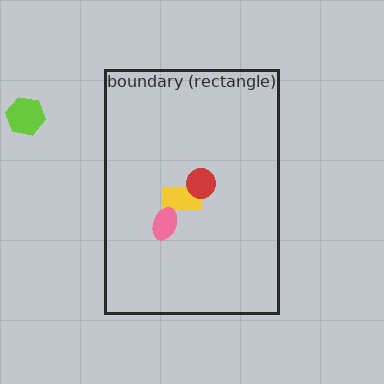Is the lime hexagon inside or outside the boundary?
Outside.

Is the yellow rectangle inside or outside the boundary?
Inside.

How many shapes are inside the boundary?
3 inside, 1 outside.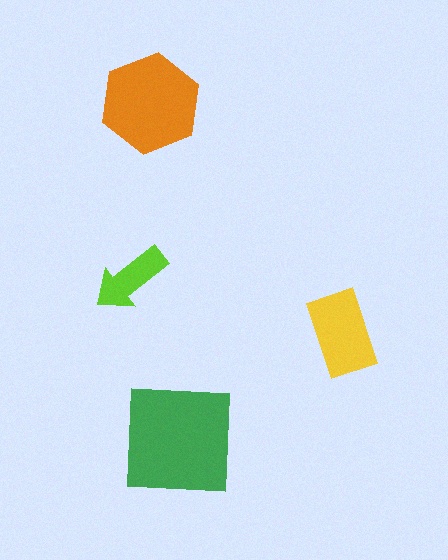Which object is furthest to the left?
The lime arrow is leftmost.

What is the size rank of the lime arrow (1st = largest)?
4th.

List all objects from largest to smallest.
The green square, the orange hexagon, the yellow rectangle, the lime arrow.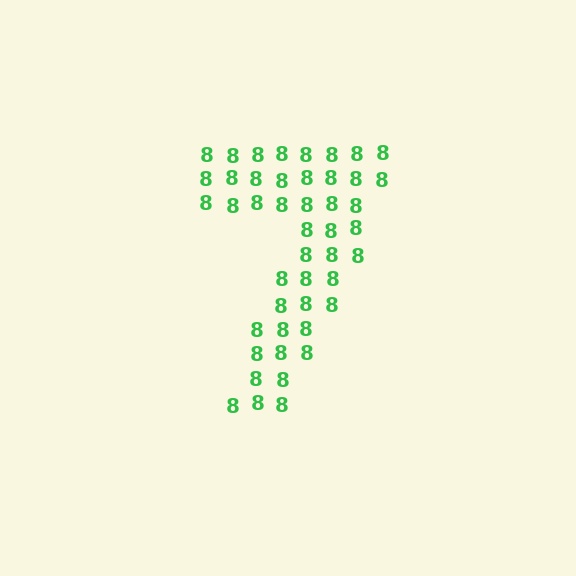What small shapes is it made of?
It is made of small digit 8's.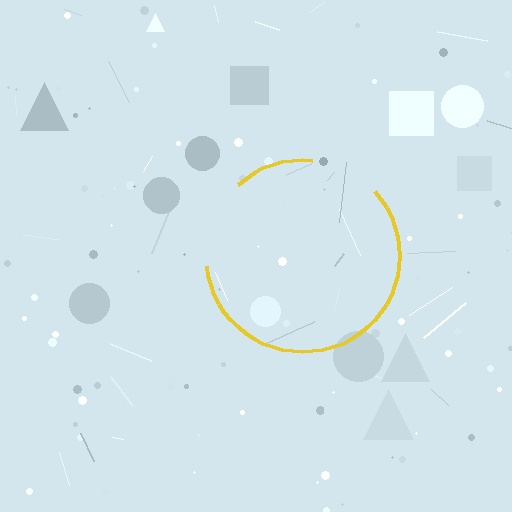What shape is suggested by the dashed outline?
The dashed outline suggests a circle.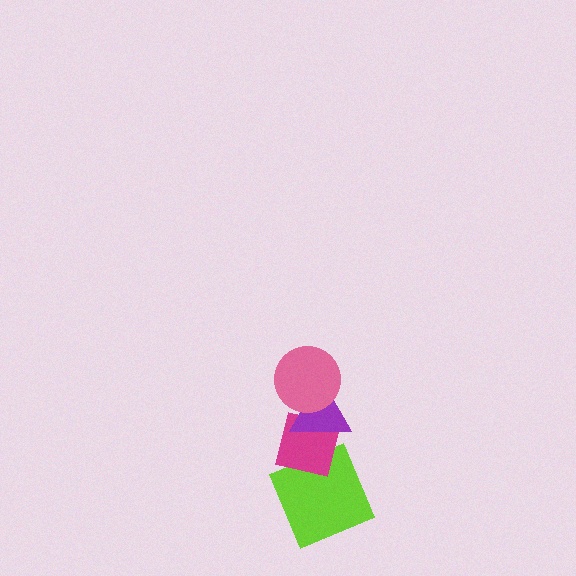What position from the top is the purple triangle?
The purple triangle is 2nd from the top.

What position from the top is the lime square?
The lime square is 4th from the top.